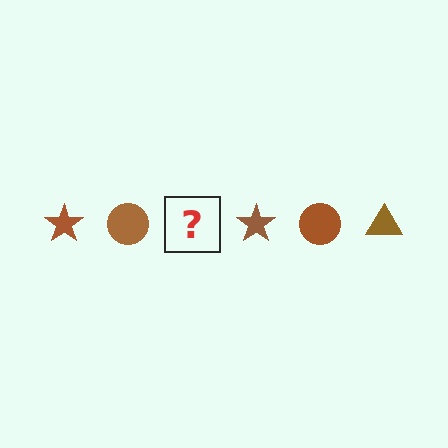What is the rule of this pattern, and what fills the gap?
The rule is that the pattern cycles through star, circle, triangle shapes in brown. The gap should be filled with a brown triangle.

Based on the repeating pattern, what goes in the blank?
The blank should be a brown triangle.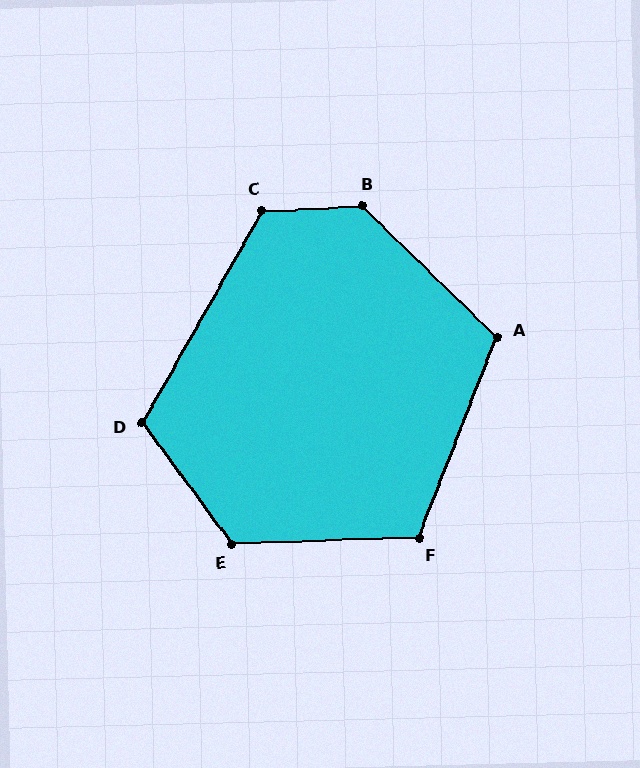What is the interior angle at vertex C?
Approximately 122 degrees (obtuse).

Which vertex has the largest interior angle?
B, at approximately 133 degrees.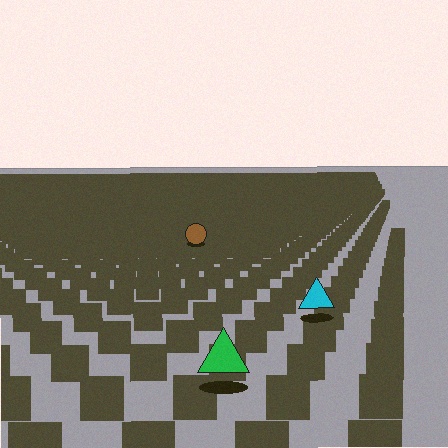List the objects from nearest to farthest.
From nearest to farthest: the green triangle, the cyan triangle, the brown circle.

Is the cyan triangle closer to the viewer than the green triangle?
No. The green triangle is closer — you can tell from the texture gradient: the ground texture is coarser near it.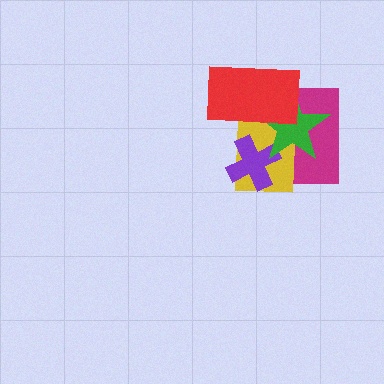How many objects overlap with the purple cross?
3 objects overlap with the purple cross.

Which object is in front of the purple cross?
The green star is in front of the purple cross.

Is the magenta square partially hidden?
Yes, it is partially covered by another shape.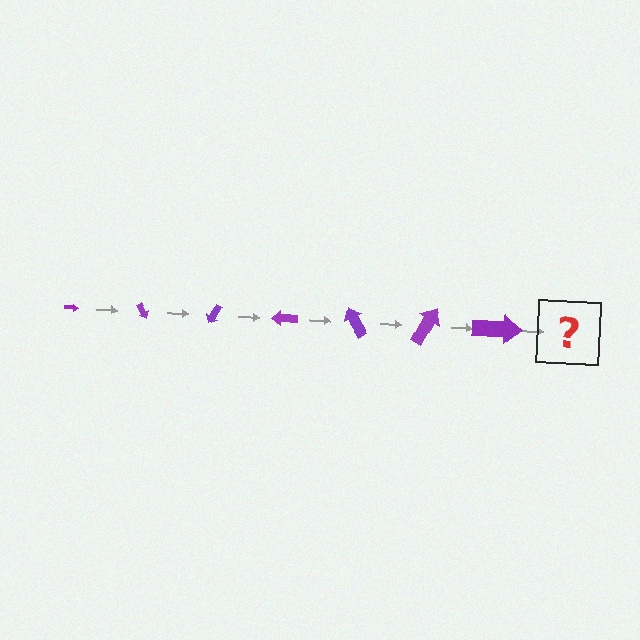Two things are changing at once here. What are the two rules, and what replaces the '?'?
The two rules are that the arrow grows larger each step and it rotates 60 degrees each step. The '?' should be an arrow, larger than the previous one and rotated 420 degrees from the start.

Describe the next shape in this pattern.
It should be an arrow, larger than the previous one and rotated 420 degrees from the start.